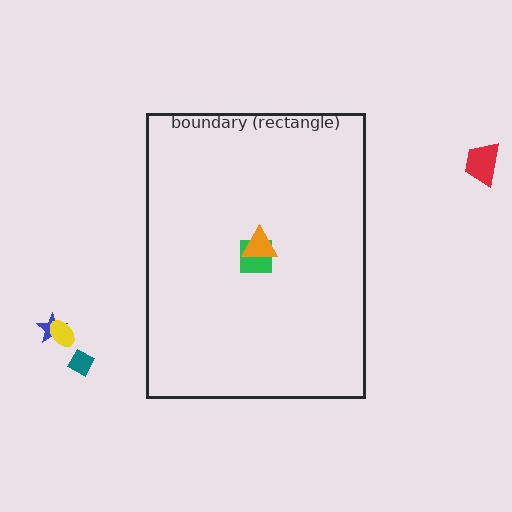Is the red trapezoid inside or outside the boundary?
Outside.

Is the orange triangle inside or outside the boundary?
Inside.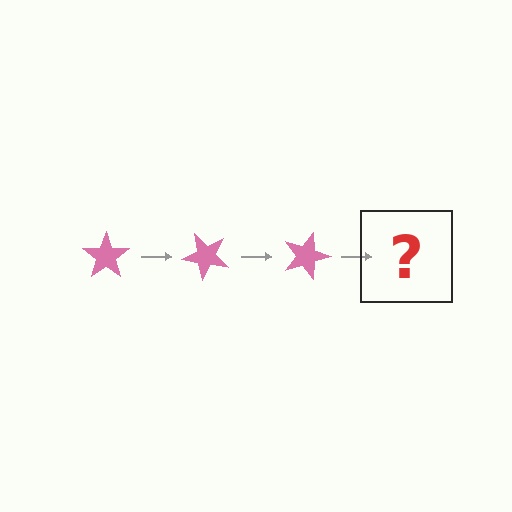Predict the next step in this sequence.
The next step is a pink star rotated 135 degrees.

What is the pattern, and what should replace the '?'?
The pattern is that the star rotates 45 degrees each step. The '?' should be a pink star rotated 135 degrees.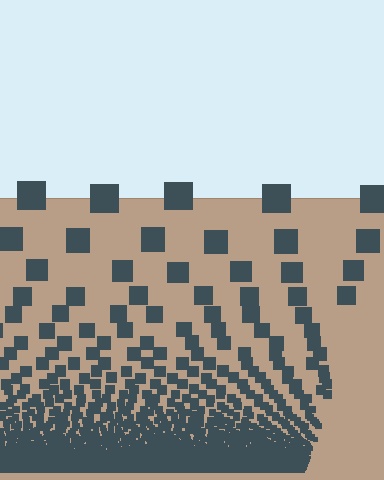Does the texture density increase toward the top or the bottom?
Density increases toward the bottom.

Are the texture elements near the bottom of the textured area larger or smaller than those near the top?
Smaller. The gradient is inverted — elements near the bottom are smaller and denser.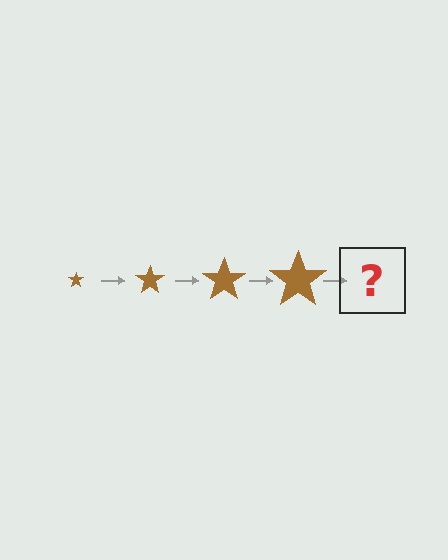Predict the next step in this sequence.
The next step is a brown star, larger than the previous one.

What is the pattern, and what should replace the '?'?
The pattern is that the star gets progressively larger each step. The '?' should be a brown star, larger than the previous one.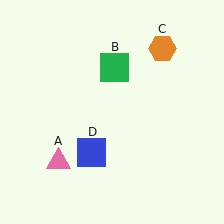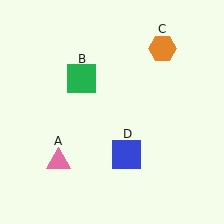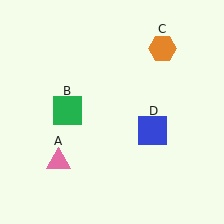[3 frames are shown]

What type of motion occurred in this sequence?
The green square (object B), blue square (object D) rotated counterclockwise around the center of the scene.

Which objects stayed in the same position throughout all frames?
Pink triangle (object A) and orange hexagon (object C) remained stationary.